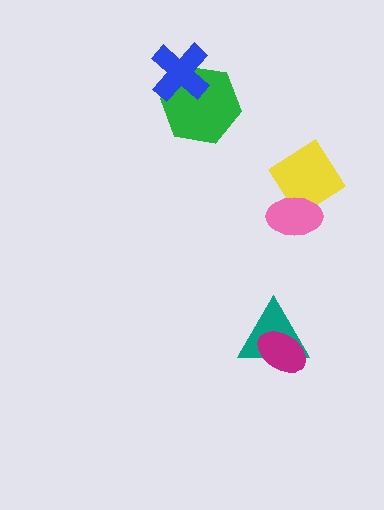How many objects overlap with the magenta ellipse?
1 object overlaps with the magenta ellipse.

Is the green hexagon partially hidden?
Yes, it is partially covered by another shape.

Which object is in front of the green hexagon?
The blue cross is in front of the green hexagon.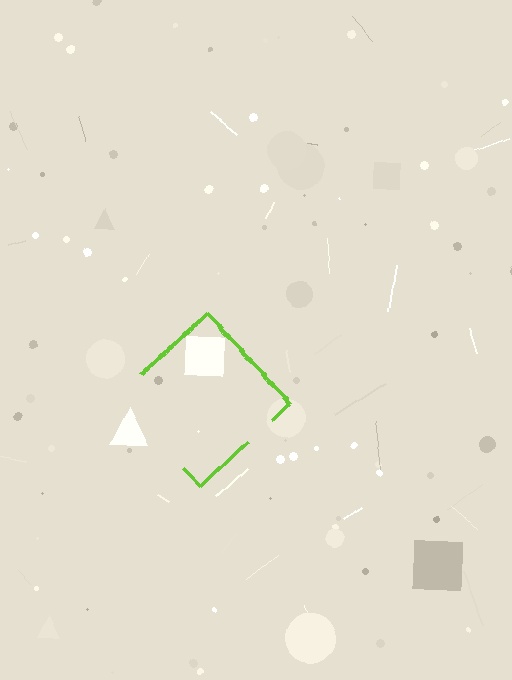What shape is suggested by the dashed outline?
The dashed outline suggests a diamond.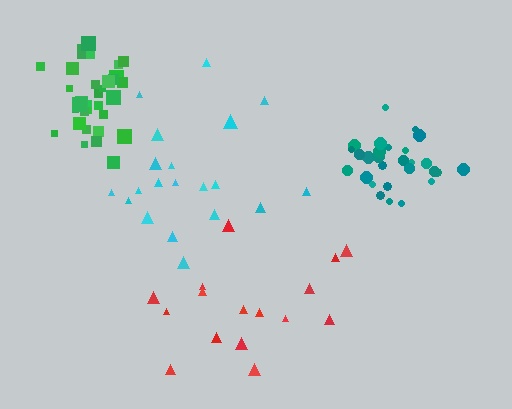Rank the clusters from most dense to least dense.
green, teal, cyan, red.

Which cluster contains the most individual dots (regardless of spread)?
Green (33).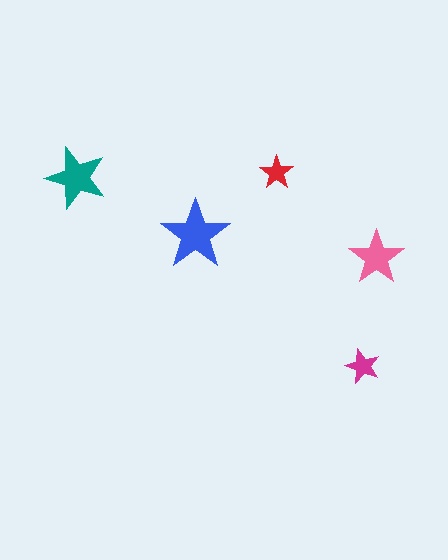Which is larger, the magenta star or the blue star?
The blue one.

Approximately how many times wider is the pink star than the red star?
About 1.5 times wider.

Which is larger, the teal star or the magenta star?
The teal one.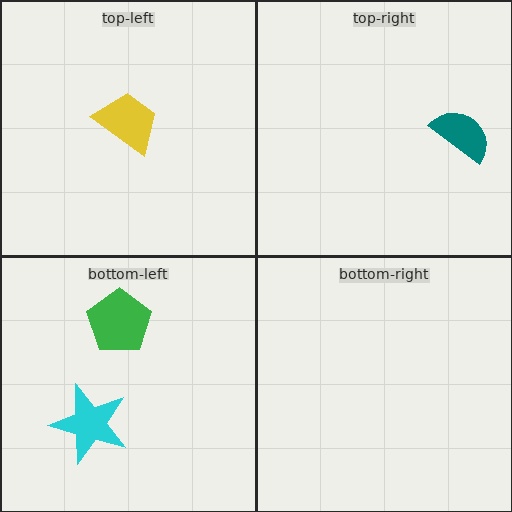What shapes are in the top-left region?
The yellow trapezoid.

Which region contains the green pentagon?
The bottom-left region.